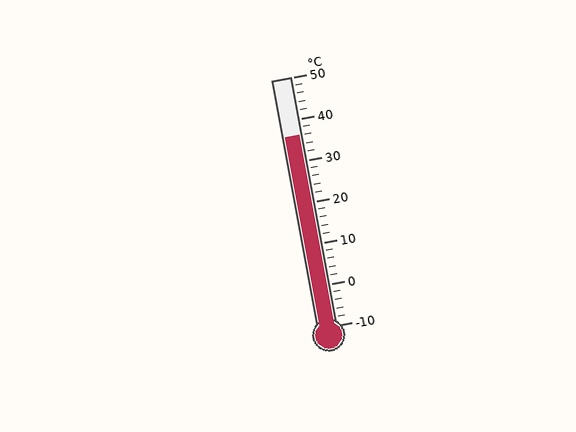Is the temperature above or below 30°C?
The temperature is above 30°C.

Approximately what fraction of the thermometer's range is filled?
The thermometer is filled to approximately 75% of its range.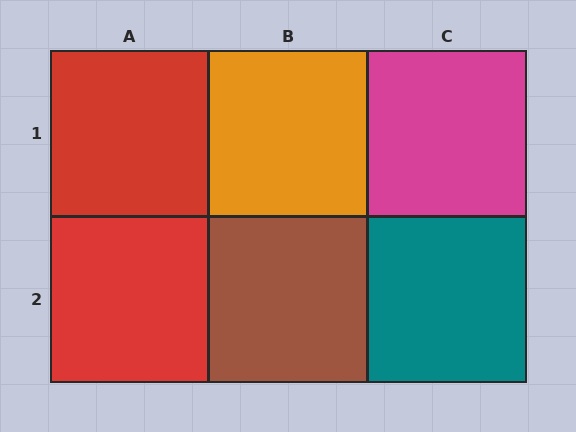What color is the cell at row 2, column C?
Teal.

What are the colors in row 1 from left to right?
Red, orange, magenta.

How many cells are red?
2 cells are red.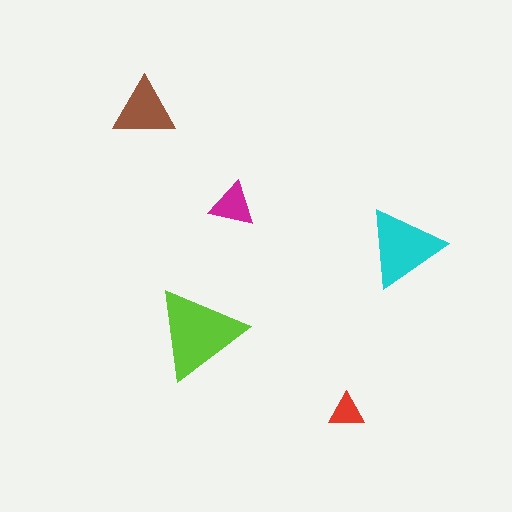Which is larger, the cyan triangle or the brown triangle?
The cyan one.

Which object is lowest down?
The red triangle is bottommost.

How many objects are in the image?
There are 5 objects in the image.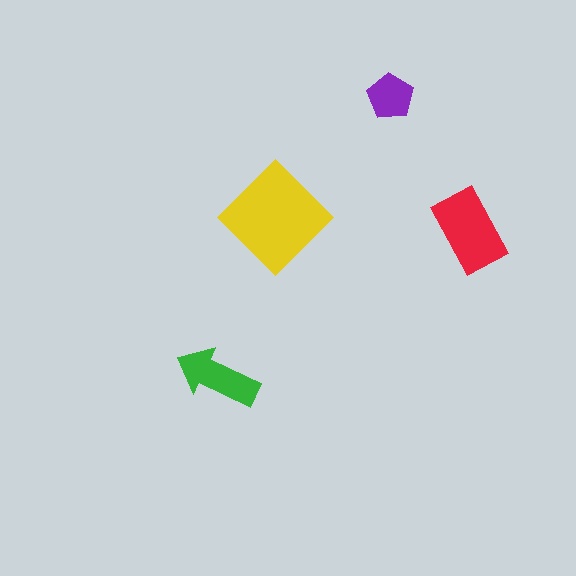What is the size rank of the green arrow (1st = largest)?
3rd.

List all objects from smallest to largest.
The purple pentagon, the green arrow, the red rectangle, the yellow diamond.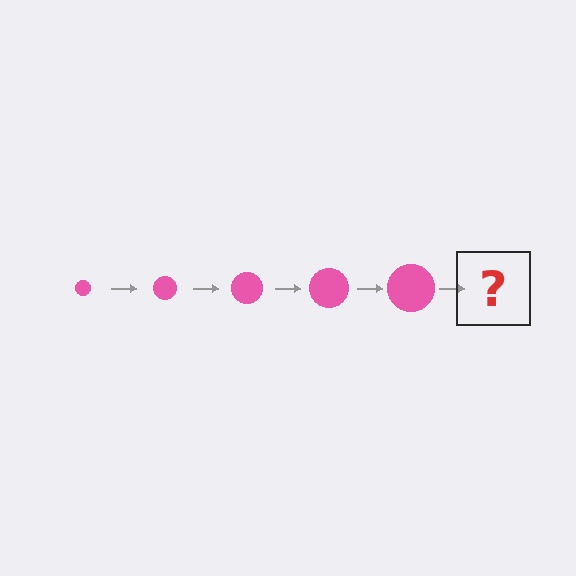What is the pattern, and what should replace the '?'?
The pattern is that the circle gets progressively larger each step. The '?' should be a pink circle, larger than the previous one.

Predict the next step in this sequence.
The next step is a pink circle, larger than the previous one.